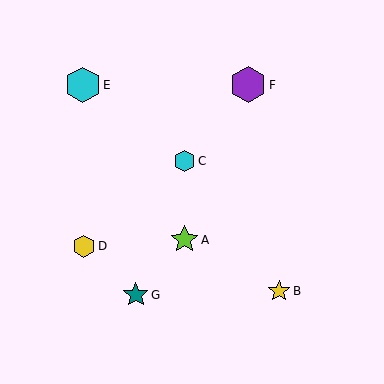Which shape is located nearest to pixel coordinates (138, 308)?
The teal star (labeled G) at (136, 295) is nearest to that location.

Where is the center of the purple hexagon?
The center of the purple hexagon is at (248, 85).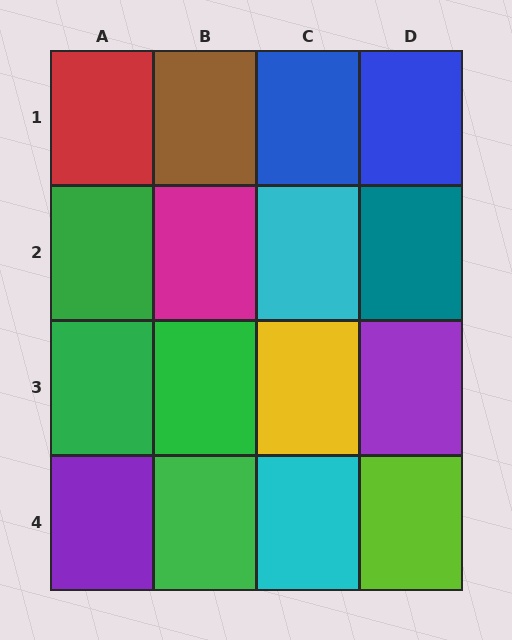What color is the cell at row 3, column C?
Yellow.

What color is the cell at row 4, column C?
Cyan.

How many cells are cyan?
2 cells are cyan.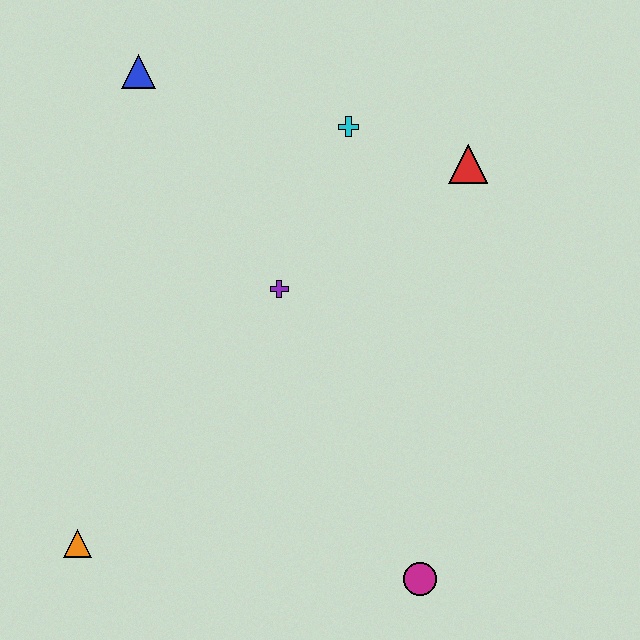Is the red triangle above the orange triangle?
Yes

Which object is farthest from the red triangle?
The orange triangle is farthest from the red triangle.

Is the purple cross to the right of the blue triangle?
Yes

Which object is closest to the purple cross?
The cyan cross is closest to the purple cross.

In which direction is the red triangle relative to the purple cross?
The red triangle is to the right of the purple cross.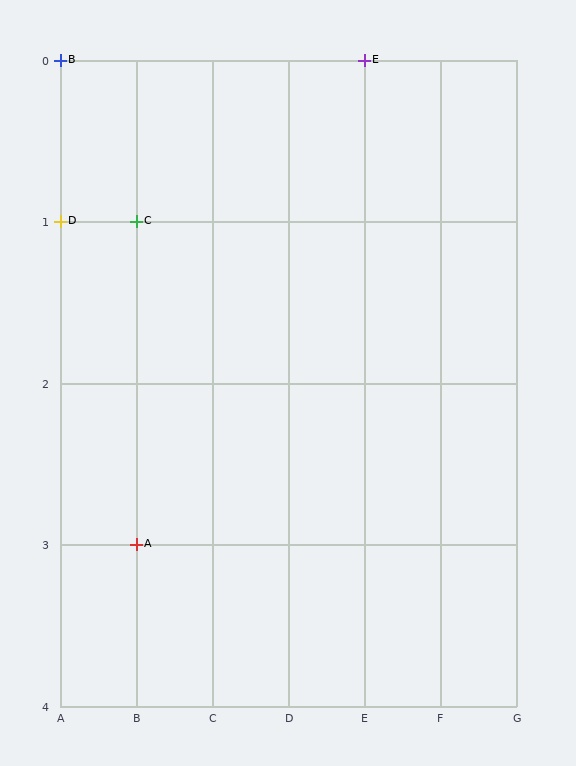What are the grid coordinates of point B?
Point B is at grid coordinates (A, 0).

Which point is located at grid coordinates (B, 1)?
Point C is at (B, 1).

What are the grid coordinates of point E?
Point E is at grid coordinates (E, 0).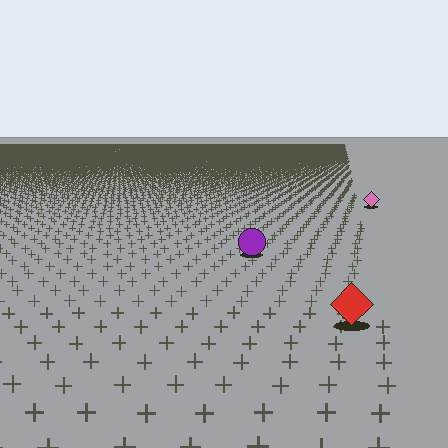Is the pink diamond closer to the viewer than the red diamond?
No. The red diamond is closer — you can tell from the texture gradient: the ground texture is coarser near it.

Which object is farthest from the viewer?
The pink diamond is farthest from the viewer. It appears smaller and the ground texture around it is denser.